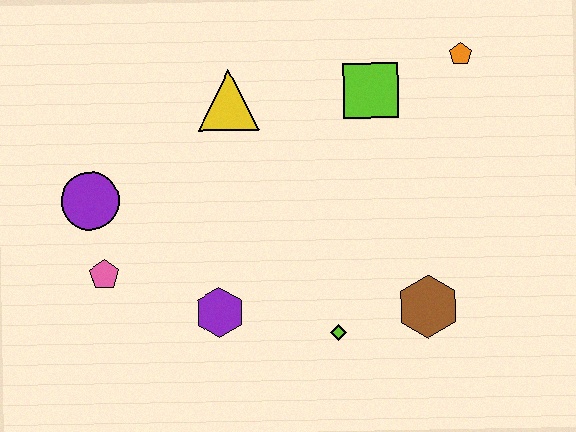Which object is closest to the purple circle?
The pink pentagon is closest to the purple circle.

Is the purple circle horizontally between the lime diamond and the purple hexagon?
No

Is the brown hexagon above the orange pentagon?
No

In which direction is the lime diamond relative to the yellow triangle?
The lime diamond is below the yellow triangle.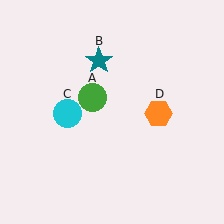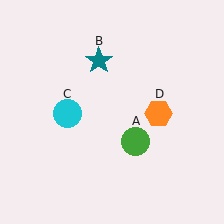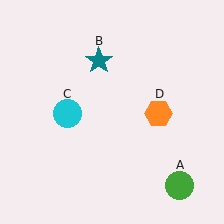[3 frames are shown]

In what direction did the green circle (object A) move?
The green circle (object A) moved down and to the right.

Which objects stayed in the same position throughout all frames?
Teal star (object B) and cyan circle (object C) and orange hexagon (object D) remained stationary.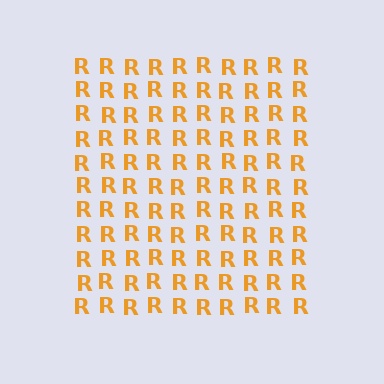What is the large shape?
The large shape is a square.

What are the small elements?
The small elements are letter R's.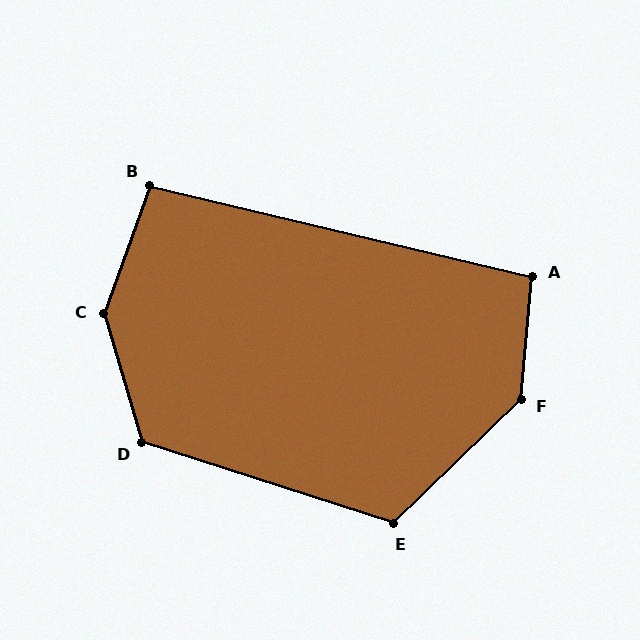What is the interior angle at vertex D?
Approximately 124 degrees (obtuse).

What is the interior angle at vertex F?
Approximately 139 degrees (obtuse).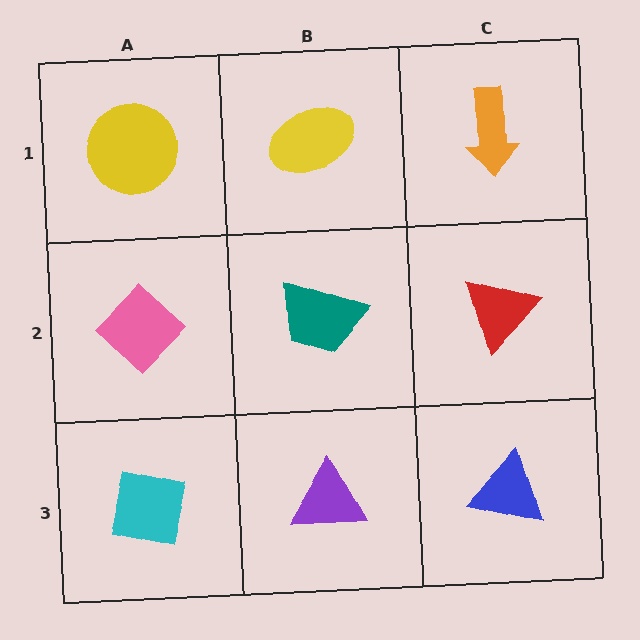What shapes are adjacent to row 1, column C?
A red triangle (row 2, column C), a yellow ellipse (row 1, column B).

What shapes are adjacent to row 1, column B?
A teal trapezoid (row 2, column B), a yellow circle (row 1, column A), an orange arrow (row 1, column C).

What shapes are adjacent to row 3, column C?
A red triangle (row 2, column C), a purple triangle (row 3, column B).